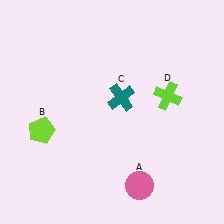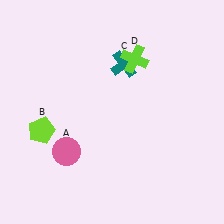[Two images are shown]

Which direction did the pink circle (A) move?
The pink circle (A) moved left.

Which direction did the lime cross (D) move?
The lime cross (D) moved up.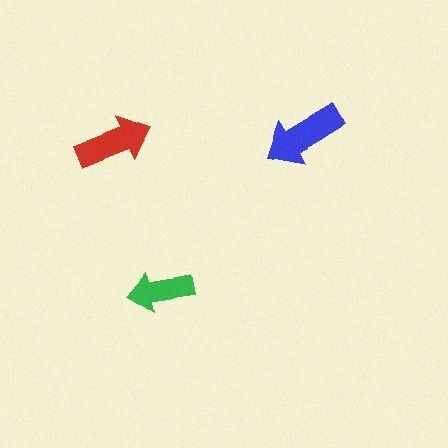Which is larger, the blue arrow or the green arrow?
The blue one.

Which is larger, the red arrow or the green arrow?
The red one.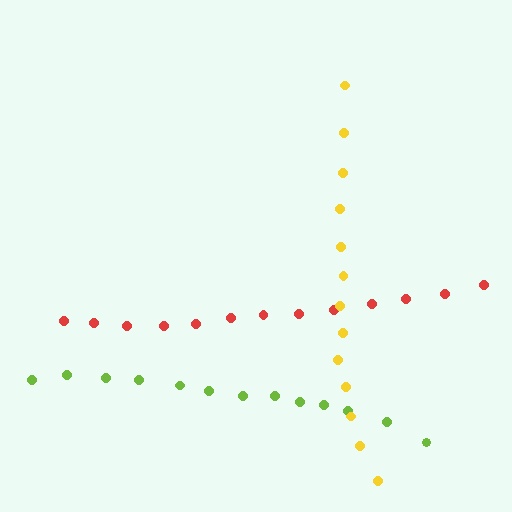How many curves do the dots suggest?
There are 3 distinct paths.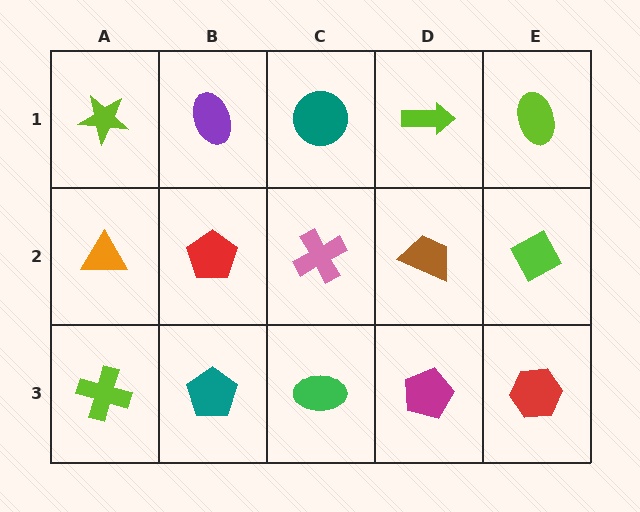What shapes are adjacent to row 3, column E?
A lime diamond (row 2, column E), a magenta pentagon (row 3, column D).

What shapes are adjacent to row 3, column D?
A brown trapezoid (row 2, column D), a green ellipse (row 3, column C), a red hexagon (row 3, column E).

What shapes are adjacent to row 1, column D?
A brown trapezoid (row 2, column D), a teal circle (row 1, column C), a lime ellipse (row 1, column E).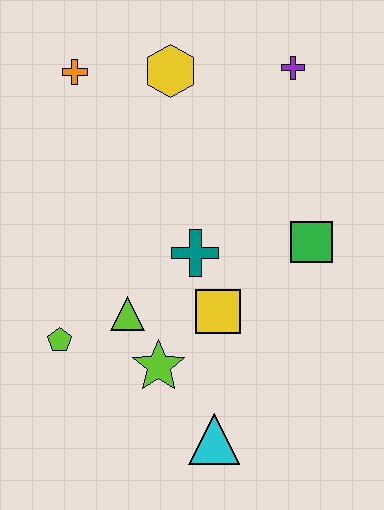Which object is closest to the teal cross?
The yellow square is closest to the teal cross.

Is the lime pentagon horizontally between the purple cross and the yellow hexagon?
No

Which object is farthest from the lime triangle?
The purple cross is farthest from the lime triangle.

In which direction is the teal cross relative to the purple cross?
The teal cross is below the purple cross.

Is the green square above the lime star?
Yes